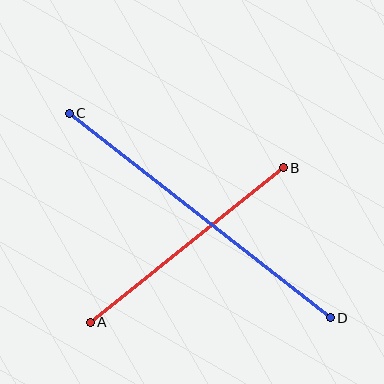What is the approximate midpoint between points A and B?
The midpoint is at approximately (187, 245) pixels.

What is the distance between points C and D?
The distance is approximately 332 pixels.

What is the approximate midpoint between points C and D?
The midpoint is at approximately (200, 216) pixels.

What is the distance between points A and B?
The distance is approximately 247 pixels.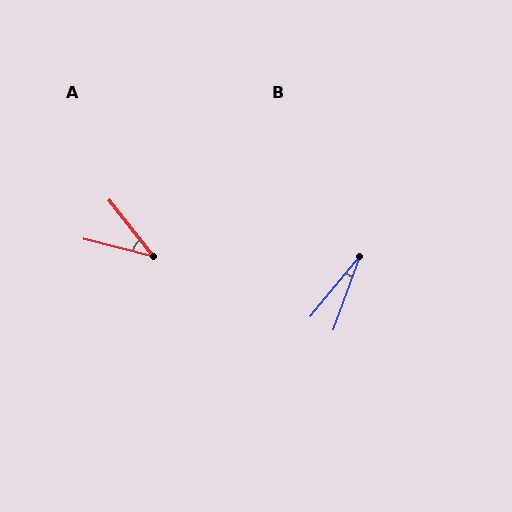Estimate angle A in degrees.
Approximately 38 degrees.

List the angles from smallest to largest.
B (20°), A (38°).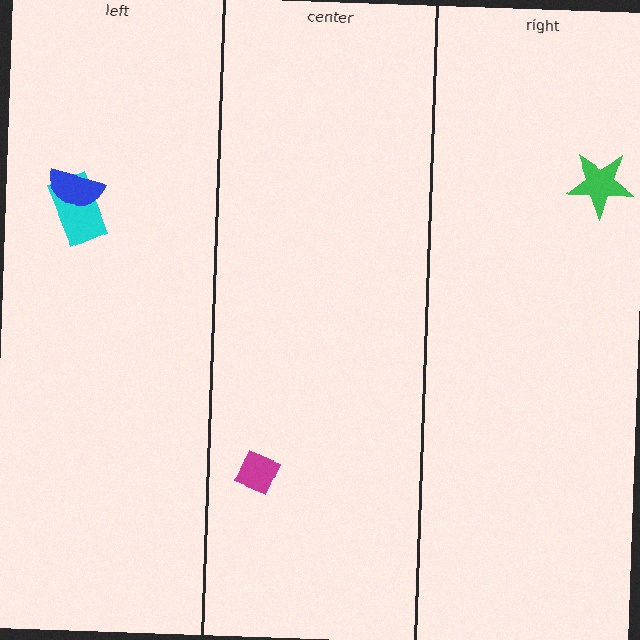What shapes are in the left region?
The cyan rectangle, the blue semicircle.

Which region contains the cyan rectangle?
The left region.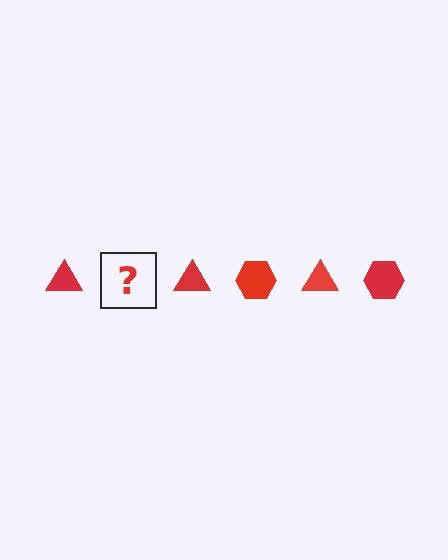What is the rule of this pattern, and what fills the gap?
The rule is that the pattern cycles through triangle, hexagon shapes in red. The gap should be filled with a red hexagon.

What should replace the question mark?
The question mark should be replaced with a red hexagon.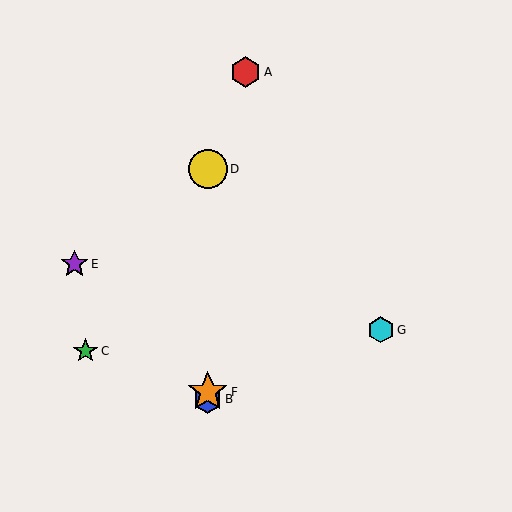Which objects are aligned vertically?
Objects B, D, F are aligned vertically.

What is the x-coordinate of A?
Object A is at x≈246.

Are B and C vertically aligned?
No, B is at x≈208 and C is at x≈85.